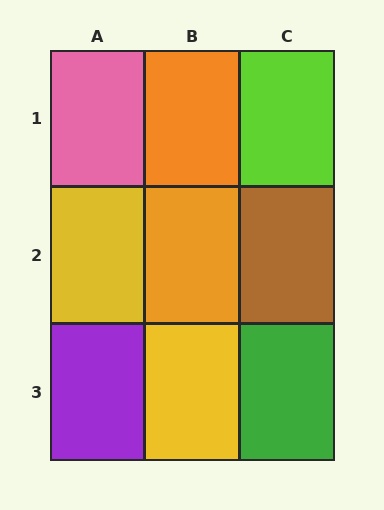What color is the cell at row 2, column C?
Brown.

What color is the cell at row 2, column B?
Orange.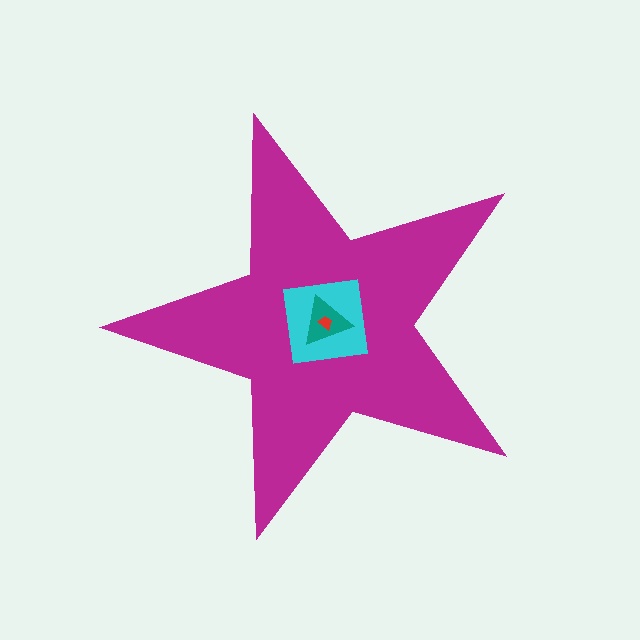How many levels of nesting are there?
4.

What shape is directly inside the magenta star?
The cyan square.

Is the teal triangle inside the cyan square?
Yes.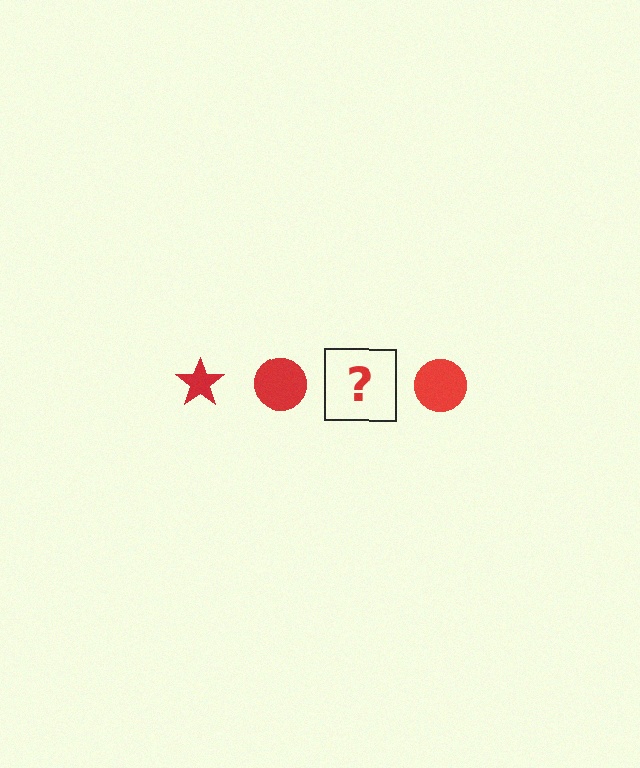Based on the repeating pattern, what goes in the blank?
The blank should be a red star.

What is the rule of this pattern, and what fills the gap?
The rule is that the pattern cycles through star, circle shapes in red. The gap should be filled with a red star.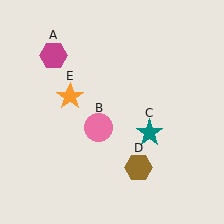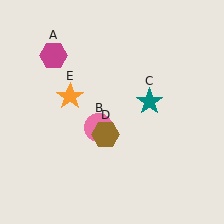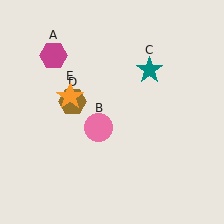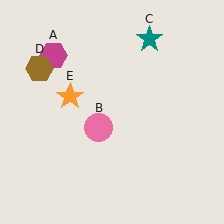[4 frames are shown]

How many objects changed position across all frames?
2 objects changed position: teal star (object C), brown hexagon (object D).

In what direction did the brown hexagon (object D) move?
The brown hexagon (object D) moved up and to the left.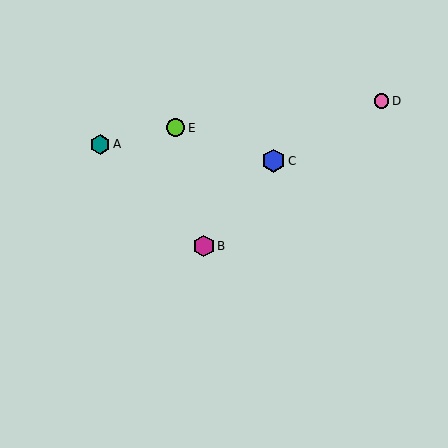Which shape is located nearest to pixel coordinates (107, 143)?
The teal hexagon (labeled A) at (100, 144) is nearest to that location.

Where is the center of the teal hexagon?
The center of the teal hexagon is at (100, 144).